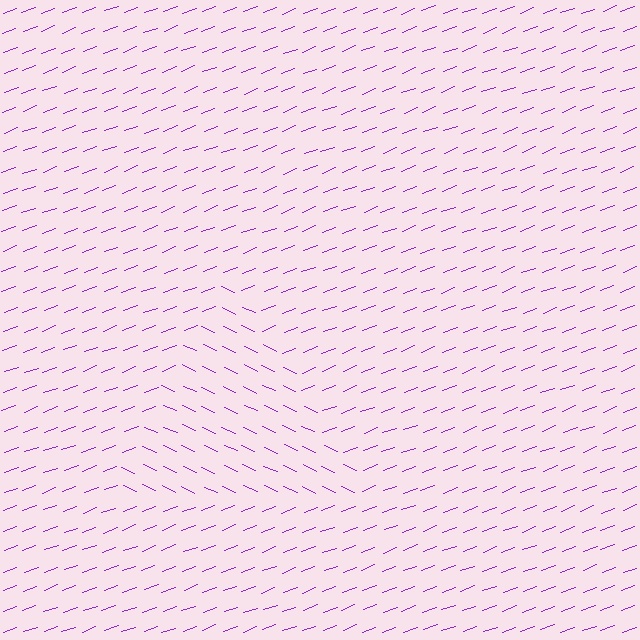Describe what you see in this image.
The image is filled with small purple line segments. A triangle region in the image has lines oriented differently from the surrounding lines, creating a visible texture boundary.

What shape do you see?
I see a triangle.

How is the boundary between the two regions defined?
The boundary is defined purely by a change in line orientation (approximately 45 degrees difference). All lines are the same color and thickness.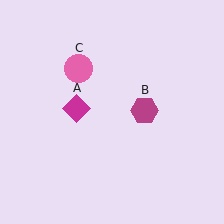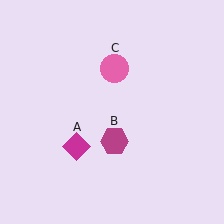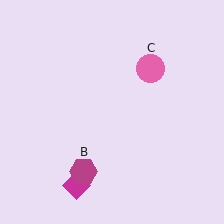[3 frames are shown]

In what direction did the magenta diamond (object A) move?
The magenta diamond (object A) moved down.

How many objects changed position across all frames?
3 objects changed position: magenta diamond (object A), magenta hexagon (object B), pink circle (object C).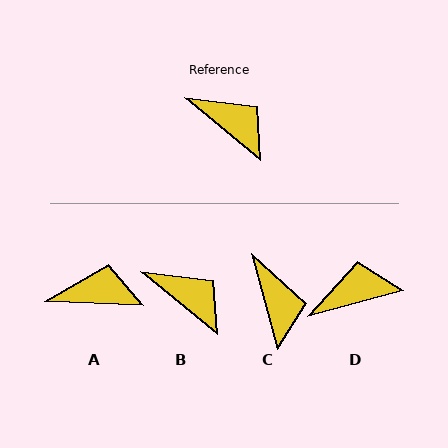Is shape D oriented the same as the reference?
No, it is off by about 55 degrees.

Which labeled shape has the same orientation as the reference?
B.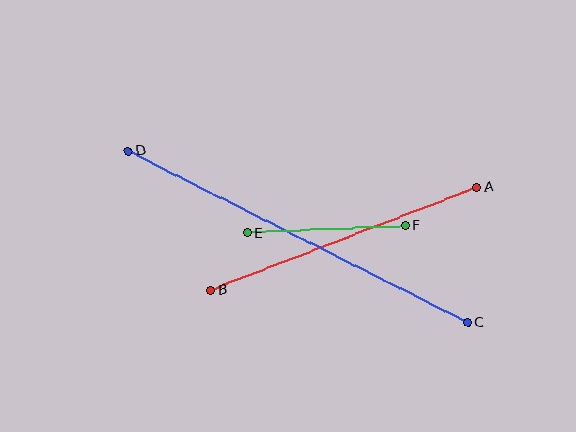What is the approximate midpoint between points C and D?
The midpoint is at approximately (298, 237) pixels.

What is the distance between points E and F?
The distance is approximately 158 pixels.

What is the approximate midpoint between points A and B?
The midpoint is at approximately (344, 239) pixels.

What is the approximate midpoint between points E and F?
The midpoint is at approximately (327, 229) pixels.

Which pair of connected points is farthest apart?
Points C and D are farthest apart.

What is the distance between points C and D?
The distance is approximately 380 pixels.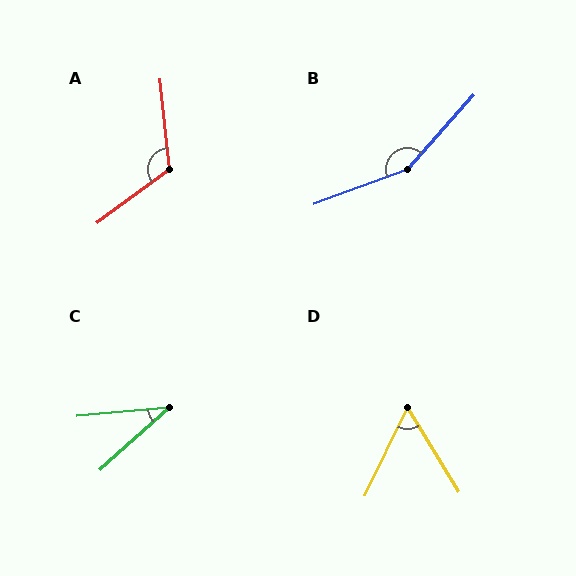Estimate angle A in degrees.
Approximately 120 degrees.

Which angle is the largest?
B, at approximately 152 degrees.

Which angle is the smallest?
C, at approximately 36 degrees.